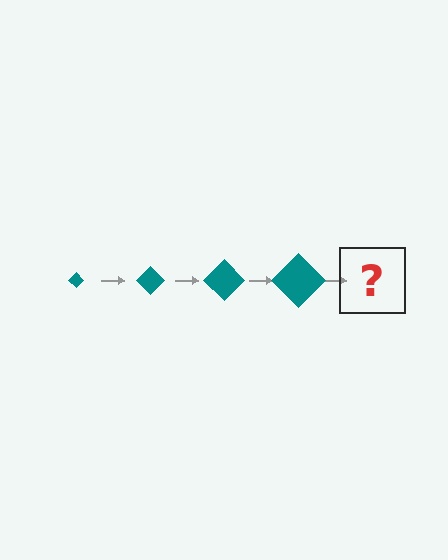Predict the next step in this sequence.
The next step is a teal diamond, larger than the previous one.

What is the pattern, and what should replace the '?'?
The pattern is that the diamond gets progressively larger each step. The '?' should be a teal diamond, larger than the previous one.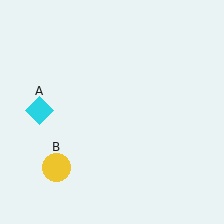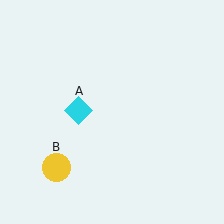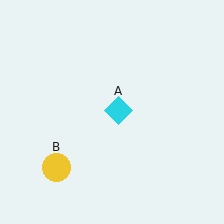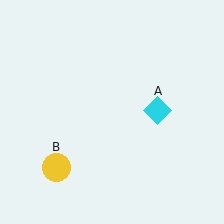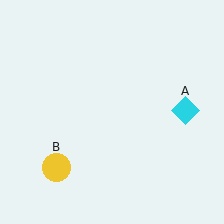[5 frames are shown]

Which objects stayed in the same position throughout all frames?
Yellow circle (object B) remained stationary.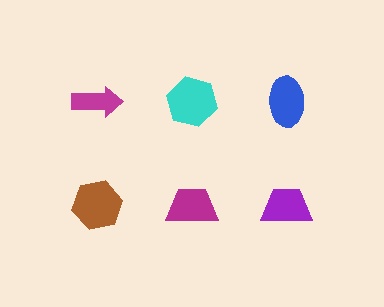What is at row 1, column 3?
A blue ellipse.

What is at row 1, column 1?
A magenta arrow.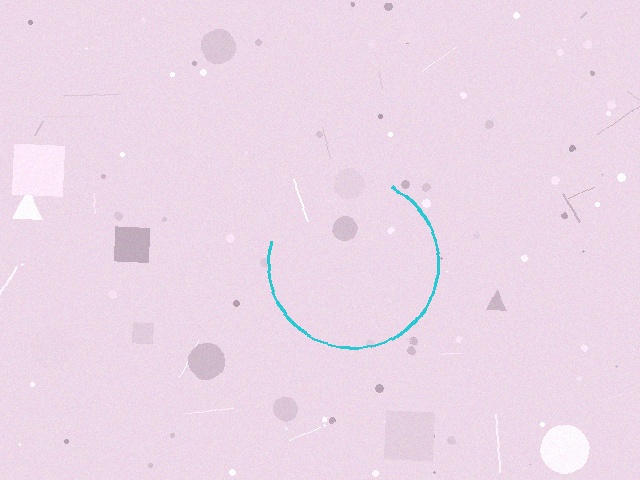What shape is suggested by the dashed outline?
The dashed outline suggests a circle.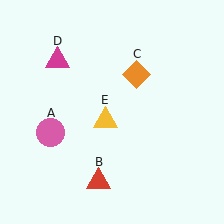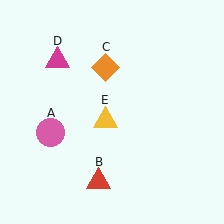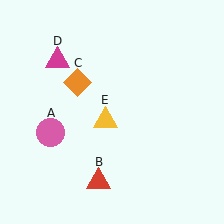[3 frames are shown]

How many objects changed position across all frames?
1 object changed position: orange diamond (object C).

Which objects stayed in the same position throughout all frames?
Pink circle (object A) and red triangle (object B) and magenta triangle (object D) and yellow triangle (object E) remained stationary.